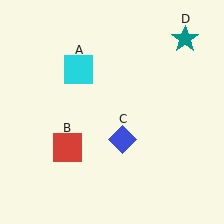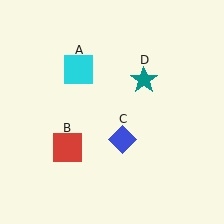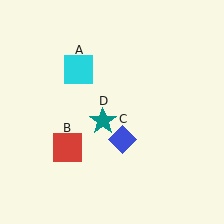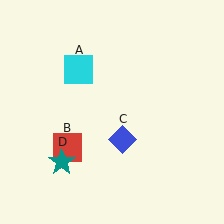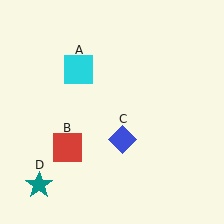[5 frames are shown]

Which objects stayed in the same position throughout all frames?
Cyan square (object A) and red square (object B) and blue diamond (object C) remained stationary.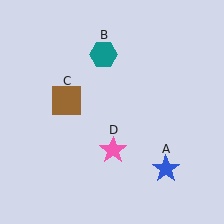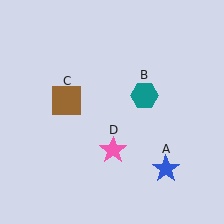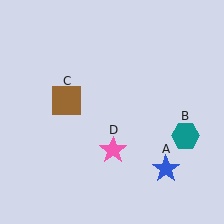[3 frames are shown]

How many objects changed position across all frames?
1 object changed position: teal hexagon (object B).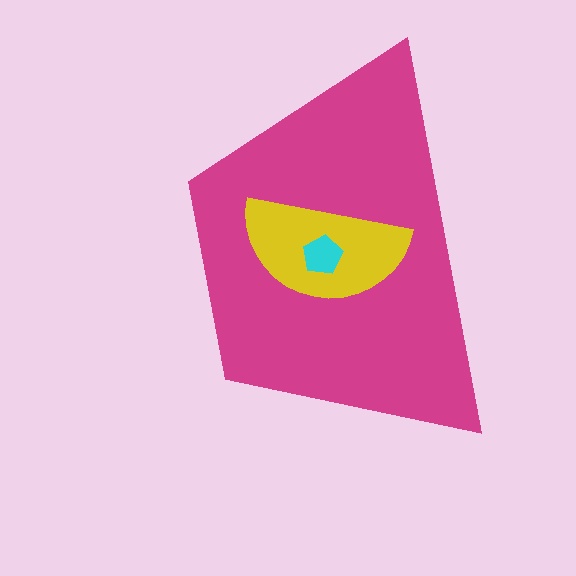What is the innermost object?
The cyan pentagon.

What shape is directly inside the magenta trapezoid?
The yellow semicircle.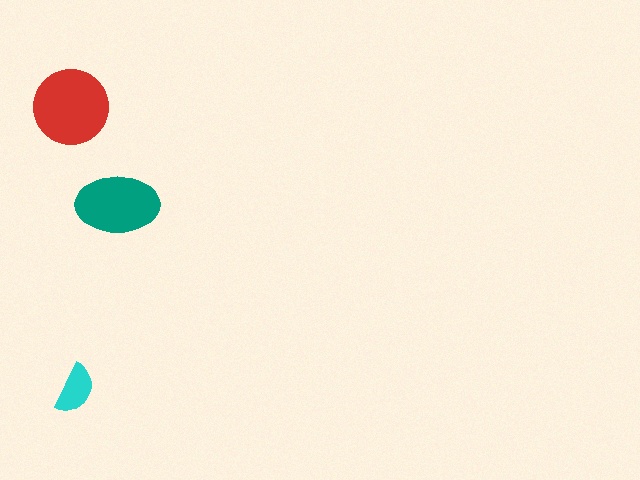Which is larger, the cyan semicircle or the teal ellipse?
The teal ellipse.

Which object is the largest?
The red circle.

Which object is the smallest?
The cyan semicircle.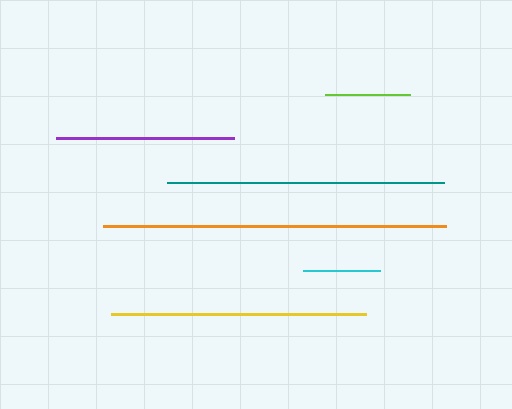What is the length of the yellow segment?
The yellow segment is approximately 255 pixels long.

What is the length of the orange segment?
The orange segment is approximately 343 pixels long.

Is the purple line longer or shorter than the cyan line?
The purple line is longer than the cyan line.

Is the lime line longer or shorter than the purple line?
The purple line is longer than the lime line.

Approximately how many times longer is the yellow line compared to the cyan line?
The yellow line is approximately 3.3 times the length of the cyan line.